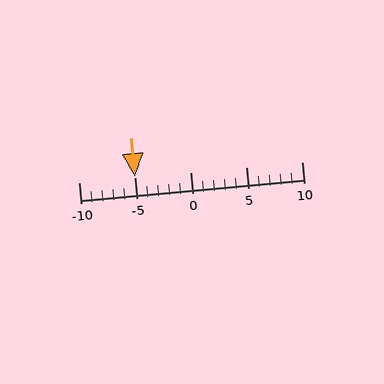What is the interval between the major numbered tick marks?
The major tick marks are spaced 5 units apart.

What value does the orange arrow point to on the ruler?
The orange arrow points to approximately -5.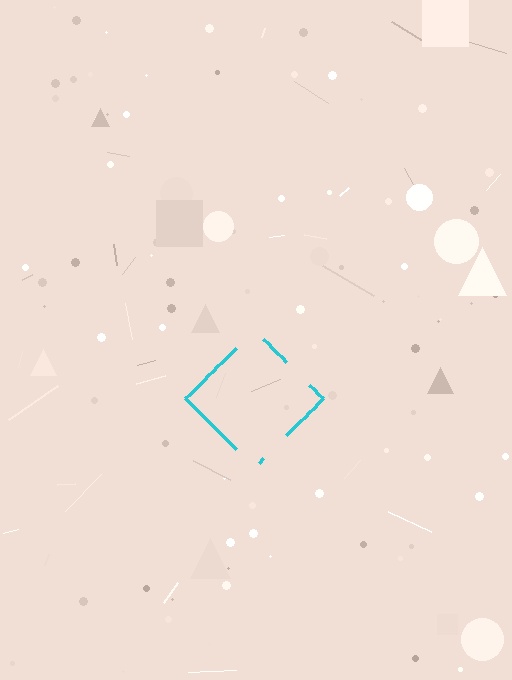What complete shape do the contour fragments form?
The contour fragments form a diamond.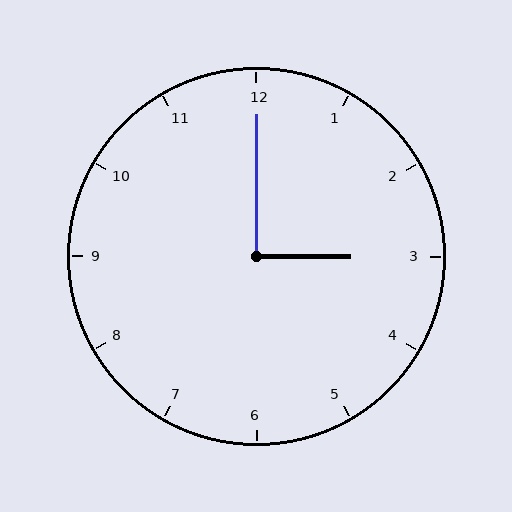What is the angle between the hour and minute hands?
Approximately 90 degrees.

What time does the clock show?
3:00.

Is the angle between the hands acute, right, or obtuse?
It is right.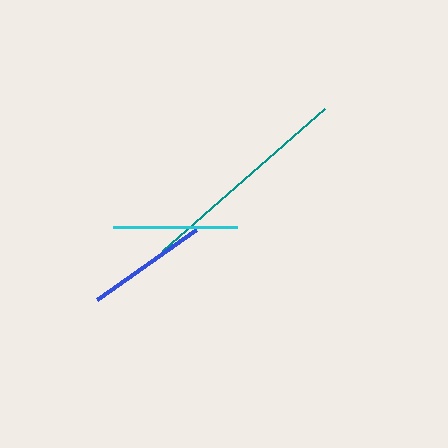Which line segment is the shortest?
The blue line is the shortest at approximately 121 pixels.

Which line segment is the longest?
The teal line is the longest at approximately 216 pixels.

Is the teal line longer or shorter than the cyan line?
The teal line is longer than the cyan line.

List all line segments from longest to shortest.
From longest to shortest: teal, cyan, blue.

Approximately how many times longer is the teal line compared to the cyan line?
The teal line is approximately 1.7 times the length of the cyan line.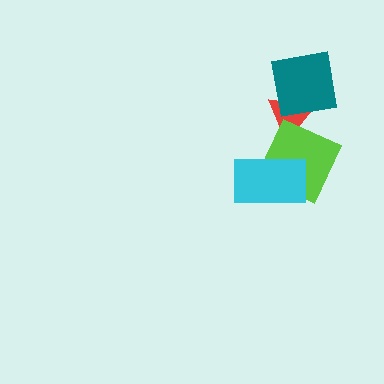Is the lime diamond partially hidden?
Yes, it is partially covered by another shape.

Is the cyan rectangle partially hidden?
No, no other shape covers it.